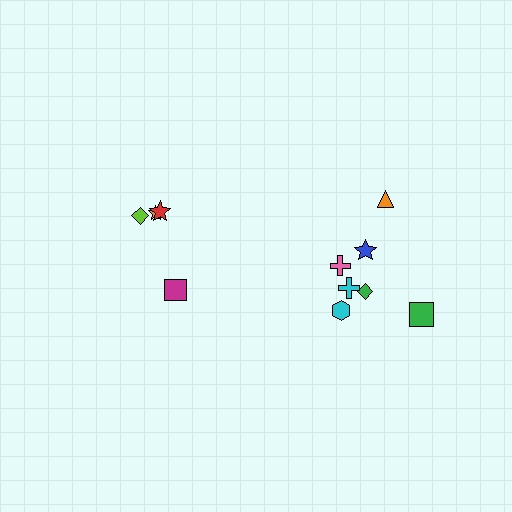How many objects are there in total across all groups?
There are 11 objects.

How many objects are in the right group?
There are 7 objects.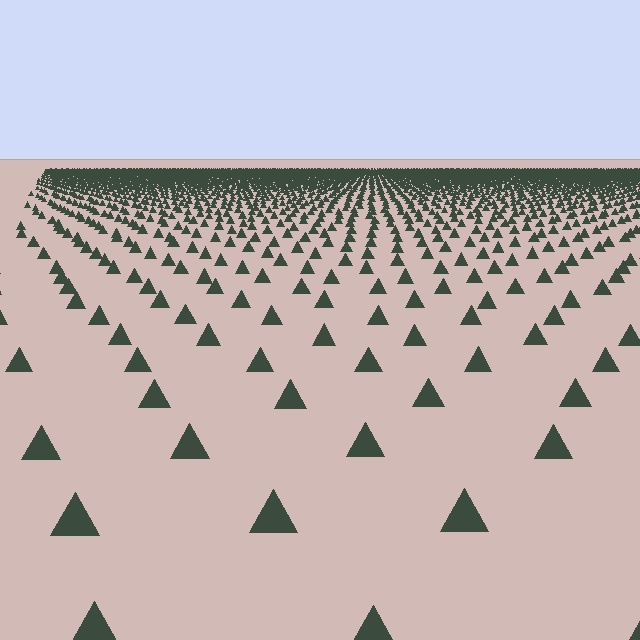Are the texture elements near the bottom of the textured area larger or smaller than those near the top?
Larger. Near the bottom, elements are closer to the viewer and appear at a bigger on-screen size.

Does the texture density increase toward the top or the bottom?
Density increases toward the top.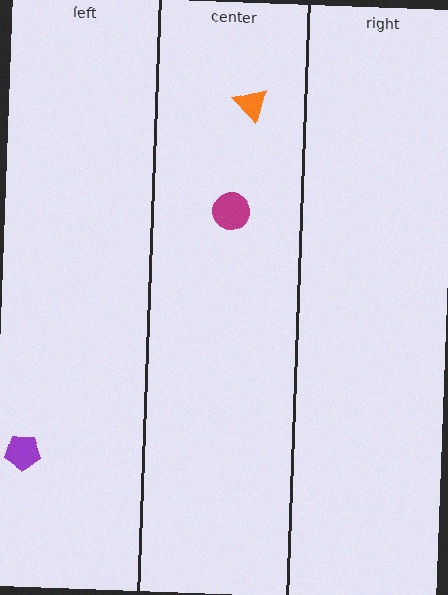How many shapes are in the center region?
2.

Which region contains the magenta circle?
The center region.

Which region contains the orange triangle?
The center region.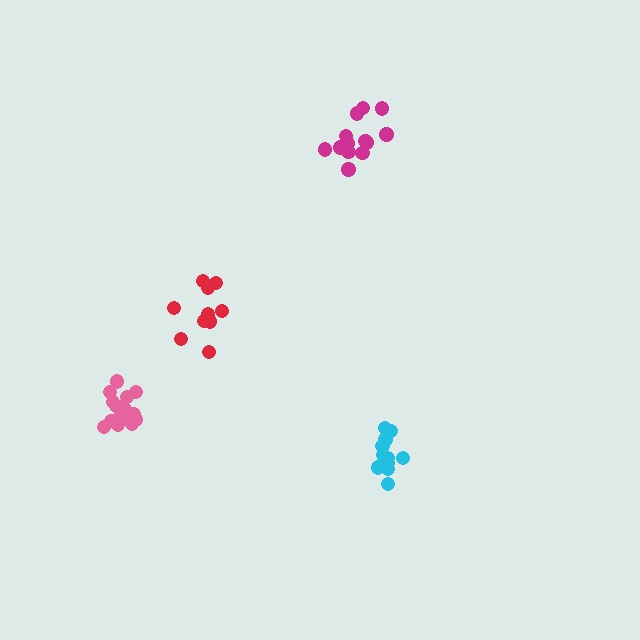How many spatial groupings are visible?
There are 4 spatial groupings.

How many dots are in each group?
Group 1: 11 dots, Group 2: 15 dots, Group 3: 14 dots, Group 4: 11 dots (51 total).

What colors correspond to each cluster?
The clusters are colored: cyan, pink, magenta, red.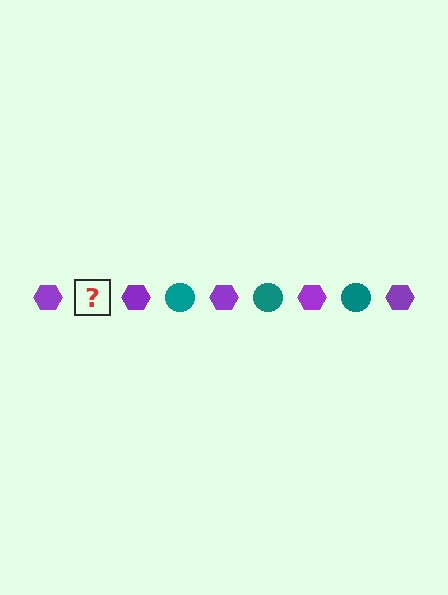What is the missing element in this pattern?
The missing element is a teal circle.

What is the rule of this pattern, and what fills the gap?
The rule is that the pattern alternates between purple hexagon and teal circle. The gap should be filled with a teal circle.